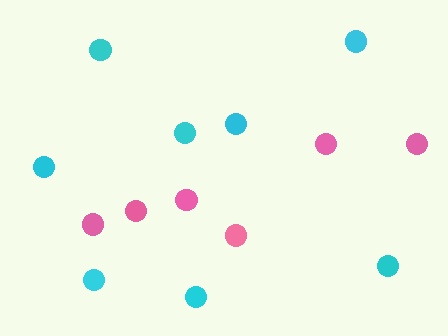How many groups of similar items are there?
There are 2 groups: one group of pink circles (6) and one group of cyan circles (8).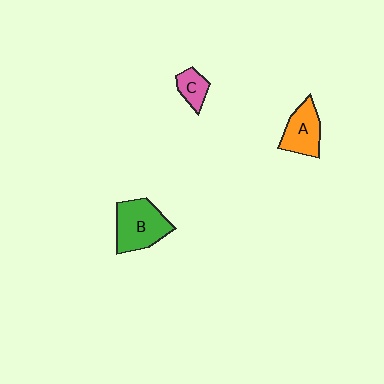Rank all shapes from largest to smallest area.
From largest to smallest: B (green), A (orange), C (pink).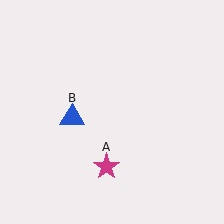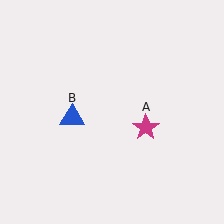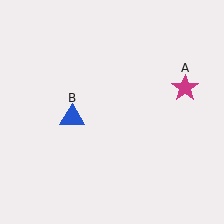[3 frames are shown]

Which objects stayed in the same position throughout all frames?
Blue triangle (object B) remained stationary.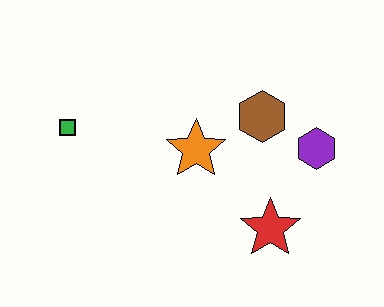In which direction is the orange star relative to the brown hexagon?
The orange star is to the left of the brown hexagon.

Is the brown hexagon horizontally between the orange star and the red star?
Yes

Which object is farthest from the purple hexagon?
The green square is farthest from the purple hexagon.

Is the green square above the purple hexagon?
Yes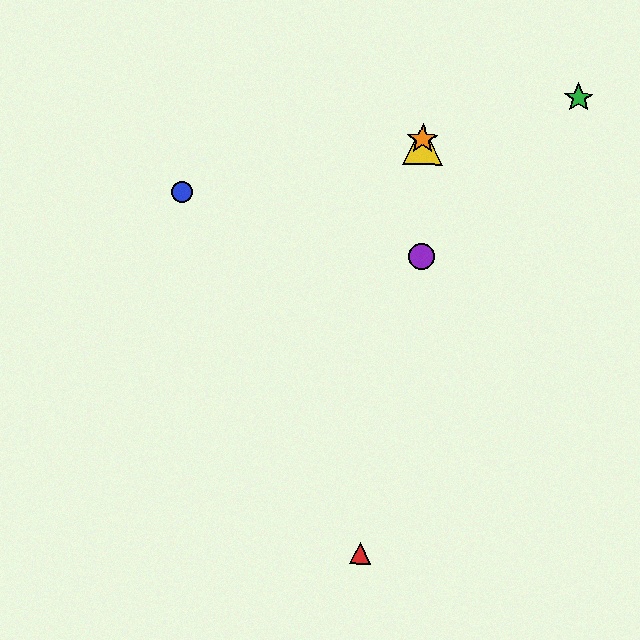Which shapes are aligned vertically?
The yellow triangle, the purple circle, the orange star are aligned vertically.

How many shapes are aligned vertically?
3 shapes (the yellow triangle, the purple circle, the orange star) are aligned vertically.